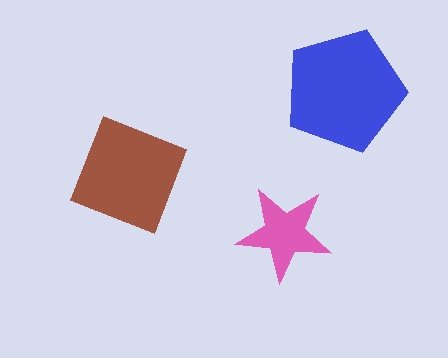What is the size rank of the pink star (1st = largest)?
3rd.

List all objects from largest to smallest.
The blue pentagon, the brown square, the pink star.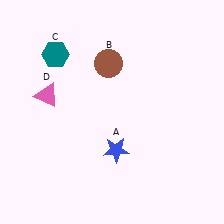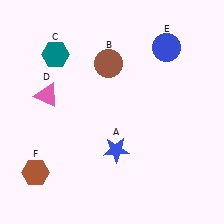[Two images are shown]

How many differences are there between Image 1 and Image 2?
There are 2 differences between the two images.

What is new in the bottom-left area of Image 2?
A brown hexagon (F) was added in the bottom-left area of Image 2.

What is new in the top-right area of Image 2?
A blue circle (E) was added in the top-right area of Image 2.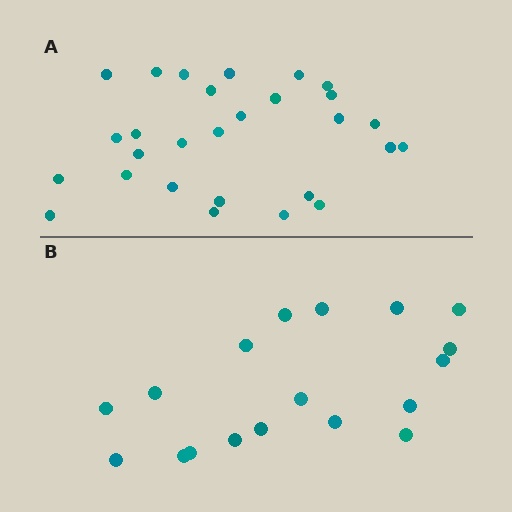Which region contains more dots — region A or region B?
Region A (the top region) has more dots.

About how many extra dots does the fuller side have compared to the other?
Region A has roughly 10 or so more dots than region B.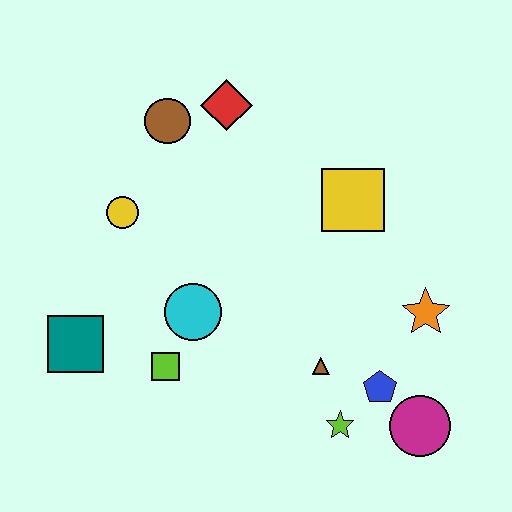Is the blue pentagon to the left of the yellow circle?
No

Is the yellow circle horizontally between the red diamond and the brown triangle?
No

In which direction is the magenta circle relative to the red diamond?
The magenta circle is below the red diamond.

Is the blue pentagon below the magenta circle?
No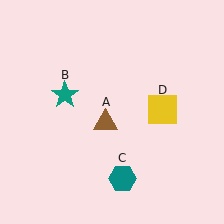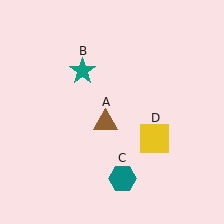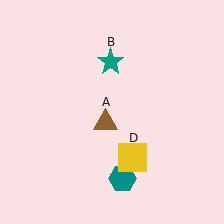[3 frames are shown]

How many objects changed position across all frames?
2 objects changed position: teal star (object B), yellow square (object D).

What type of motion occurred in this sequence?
The teal star (object B), yellow square (object D) rotated clockwise around the center of the scene.